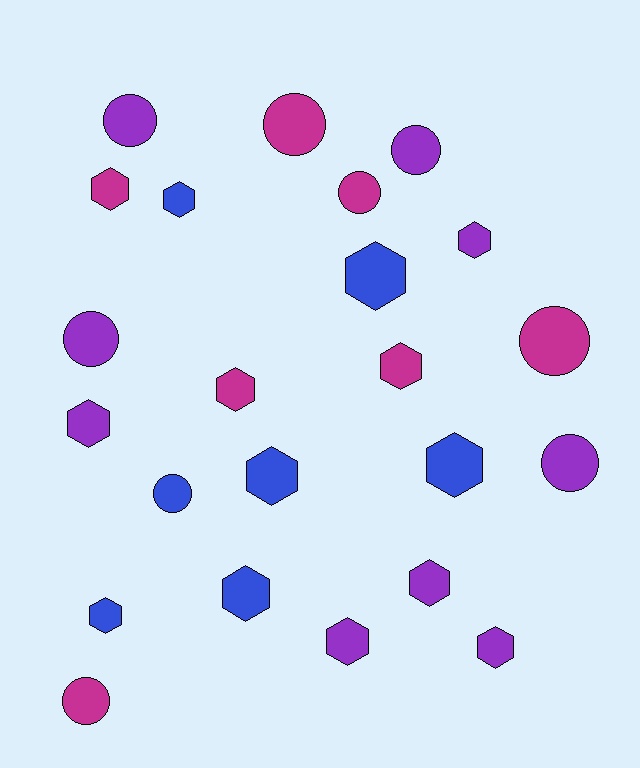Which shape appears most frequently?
Hexagon, with 14 objects.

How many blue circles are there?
There is 1 blue circle.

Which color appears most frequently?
Purple, with 9 objects.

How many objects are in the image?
There are 23 objects.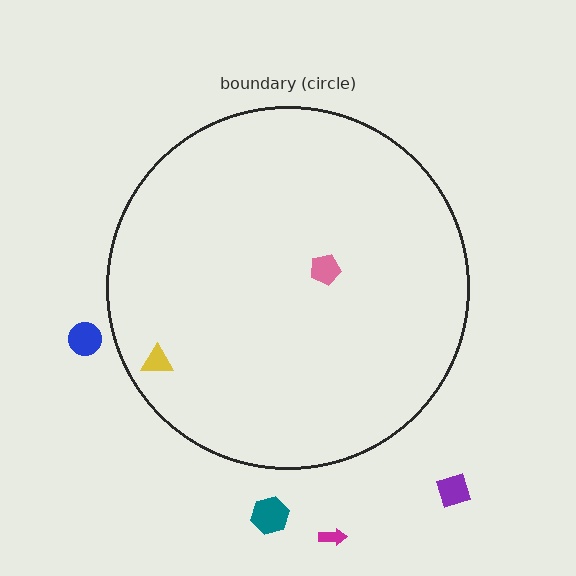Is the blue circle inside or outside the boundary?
Outside.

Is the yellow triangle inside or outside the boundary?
Inside.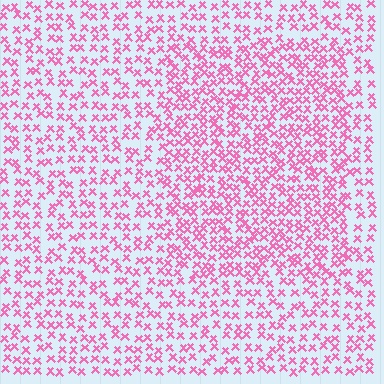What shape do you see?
I see a rectangle.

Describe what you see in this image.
The image contains small pink elements arranged at two different densities. A rectangle-shaped region is visible where the elements are more densely packed than the surrounding area.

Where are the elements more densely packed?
The elements are more densely packed inside the rectangle boundary.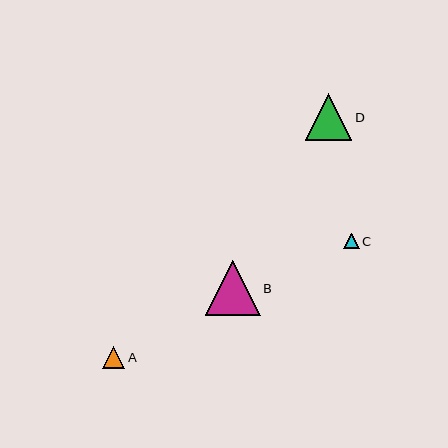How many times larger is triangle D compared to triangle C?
Triangle D is approximately 3.0 times the size of triangle C.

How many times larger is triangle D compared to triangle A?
Triangle D is approximately 2.1 times the size of triangle A.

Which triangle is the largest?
Triangle B is the largest with a size of approximately 55 pixels.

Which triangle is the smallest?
Triangle C is the smallest with a size of approximately 16 pixels.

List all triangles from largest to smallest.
From largest to smallest: B, D, A, C.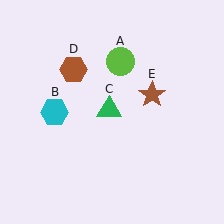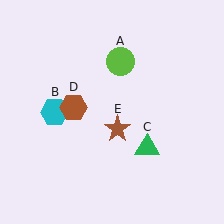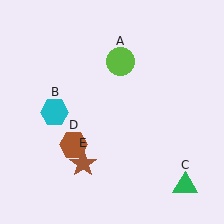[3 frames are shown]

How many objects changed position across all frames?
3 objects changed position: green triangle (object C), brown hexagon (object D), brown star (object E).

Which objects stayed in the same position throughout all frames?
Lime circle (object A) and cyan hexagon (object B) remained stationary.